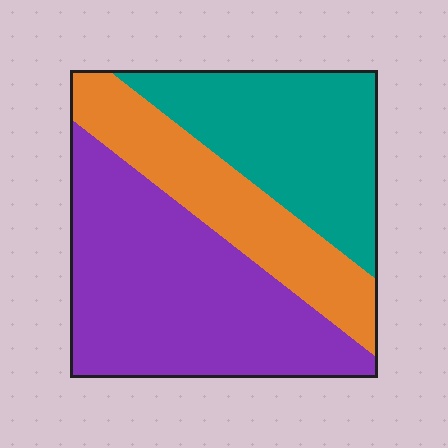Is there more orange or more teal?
Teal.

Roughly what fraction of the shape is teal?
Teal covers roughly 30% of the shape.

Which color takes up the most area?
Purple, at roughly 45%.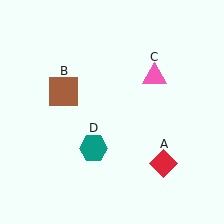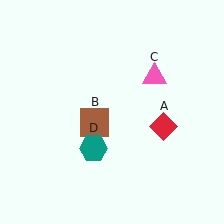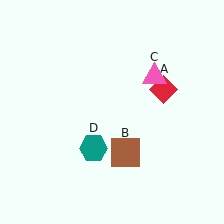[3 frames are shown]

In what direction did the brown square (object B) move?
The brown square (object B) moved down and to the right.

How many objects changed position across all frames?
2 objects changed position: red diamond (object A), brown square (object B).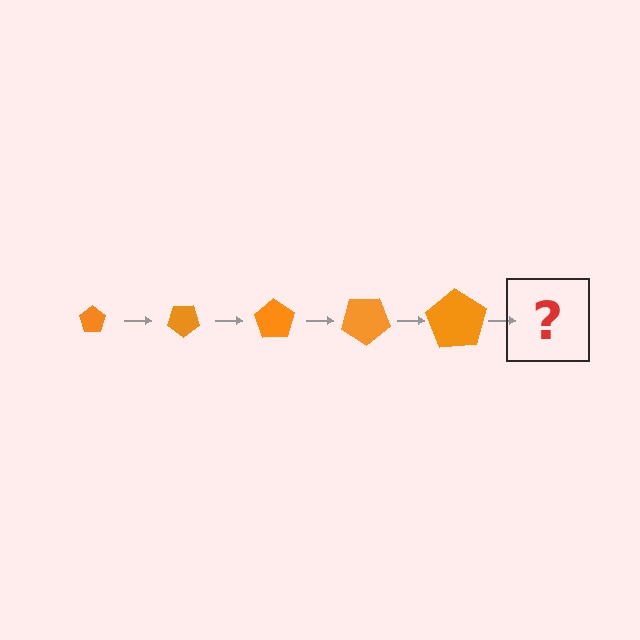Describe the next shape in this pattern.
It should be a pentagon, larger than the previous one and rotated 175 degrees from the start.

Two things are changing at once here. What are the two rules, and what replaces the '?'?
The two rules are that the pentagon grows larger each step and it rotates 35 degrees each step. The '?' should be a pentagon, larger than the previous one and rotated 175 degrees from the start.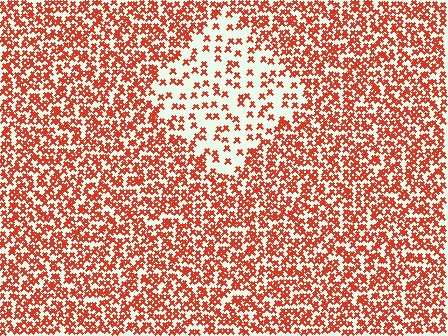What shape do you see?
I see a diamond.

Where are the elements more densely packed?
The elements are more densely packed outside the diamond boundary.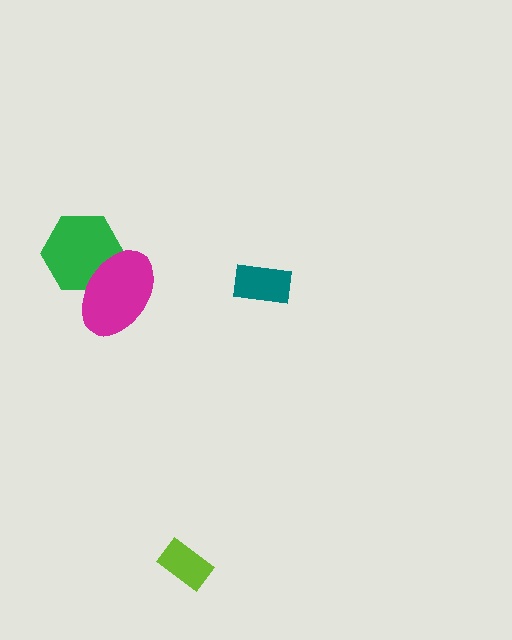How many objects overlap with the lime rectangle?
0 objects overlap with the lime rectangle.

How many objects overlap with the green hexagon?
1 object overlaps with the green hexagon.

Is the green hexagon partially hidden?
Yes, it is partially covered by another shape.